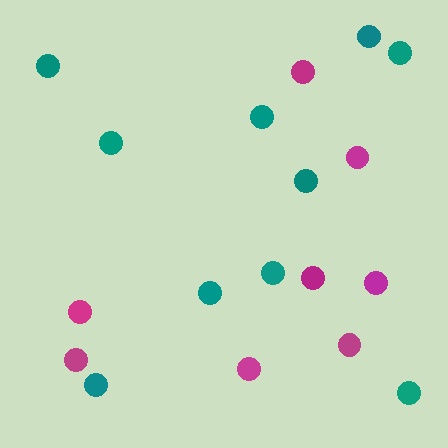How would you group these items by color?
There are 2 groups: one group of magenta circles (8) and one group of teal circles (10).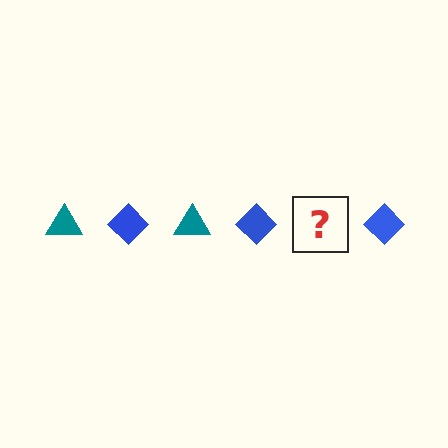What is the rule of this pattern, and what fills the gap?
The rule is that the pattern alternates between teal triangle and blue diamond. The gap should be filled with a teal triangle.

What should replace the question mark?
The question mark should be replaced with a teal triangle.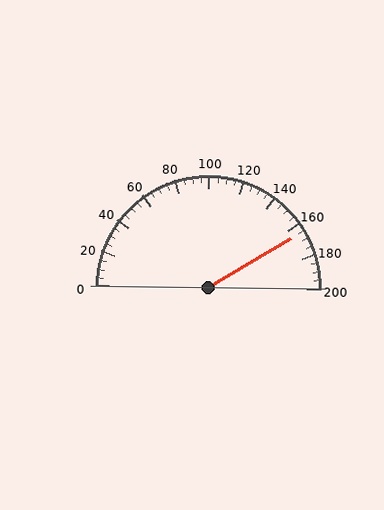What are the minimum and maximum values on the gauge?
The gauge ranges from 0 to 200.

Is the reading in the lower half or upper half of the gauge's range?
The reading is in the upper half of the range (0 to 200).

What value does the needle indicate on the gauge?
The needle indicates approximately 165.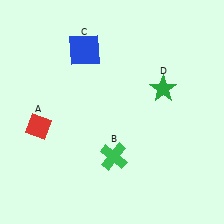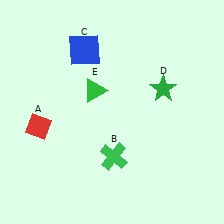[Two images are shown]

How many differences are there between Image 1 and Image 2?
There is 1 difference between the two images.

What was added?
A green triangle (E) was added in Image 2.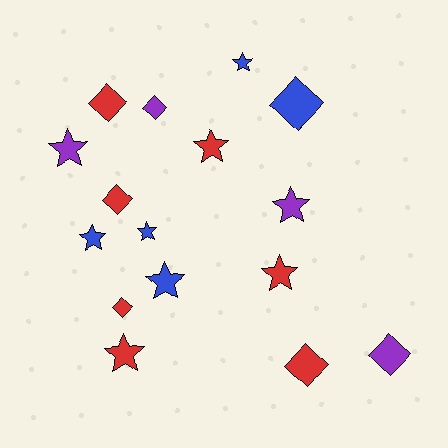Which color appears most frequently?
Red, with 7 objects.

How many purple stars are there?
There are 2 purple stars.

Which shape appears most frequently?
Star, with 9 objects.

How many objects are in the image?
There are 16 objects.